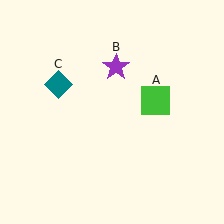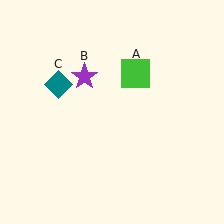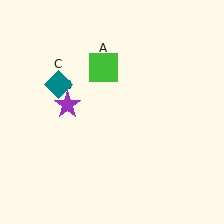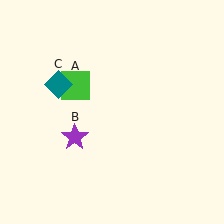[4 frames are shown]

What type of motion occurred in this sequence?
The green square (object A), purple star (object B) rotated counterclockwise around the center of the scene.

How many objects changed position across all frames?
2 objects changed position: green square (object A), purple star (object B).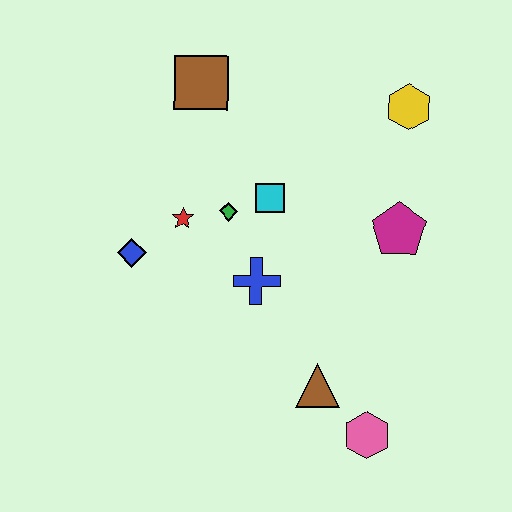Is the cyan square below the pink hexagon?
No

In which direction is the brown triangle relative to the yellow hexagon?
The brown triangle is below the yellow hexagon.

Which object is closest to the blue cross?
The green diamond is closest to the blue cross.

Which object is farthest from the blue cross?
The yellow hexagon is farthest from the blue cross.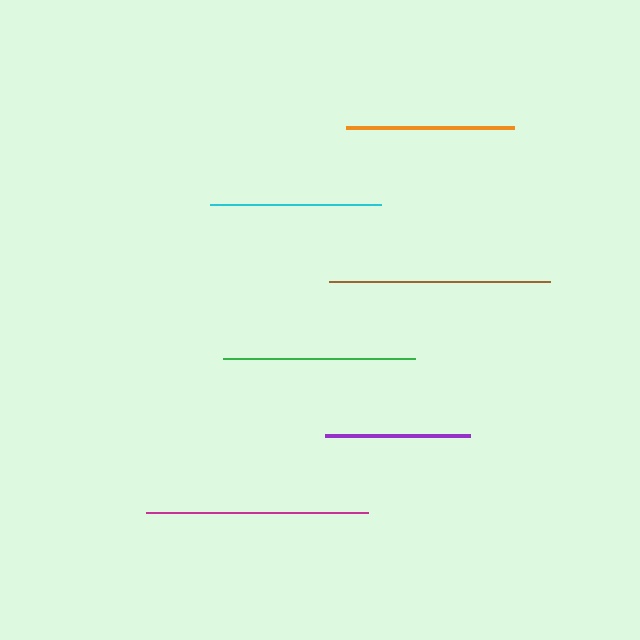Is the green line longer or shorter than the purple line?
The green line is longer than the purple line.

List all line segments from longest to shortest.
From longest to shortest: magenta, brown, green, cyan, orange, purple.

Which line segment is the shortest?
The purple line is the shortest at approximately 145 pixels.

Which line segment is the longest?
The magenta line is the longest at approximately 222 pixels.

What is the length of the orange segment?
The orange segment is approximately 168 pixels long.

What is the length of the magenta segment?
The magenta segment is approximately 222 pixels long.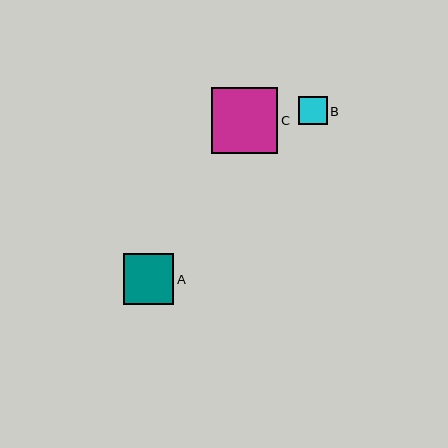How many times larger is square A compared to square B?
Square A is approximately 1.8 times the size of square B.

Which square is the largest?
Square C is the largest with a size of approximately 67 pixels.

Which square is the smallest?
Square B is the smallest with a size of approximately 28 pixels.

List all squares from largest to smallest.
From largest to smallest: C, A, B.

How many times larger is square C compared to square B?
Square C is approximately 2.3 times the size of square B.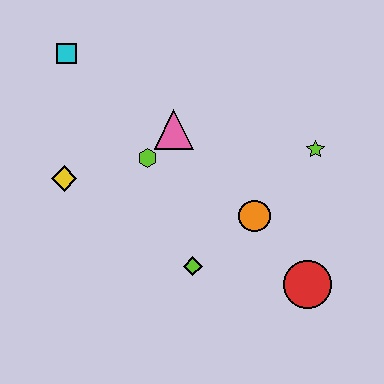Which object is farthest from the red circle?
The cyan square is farthest from the red circle.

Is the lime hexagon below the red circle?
No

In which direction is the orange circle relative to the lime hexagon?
The orange circle is to the right of the lime hexagon.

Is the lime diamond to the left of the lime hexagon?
No